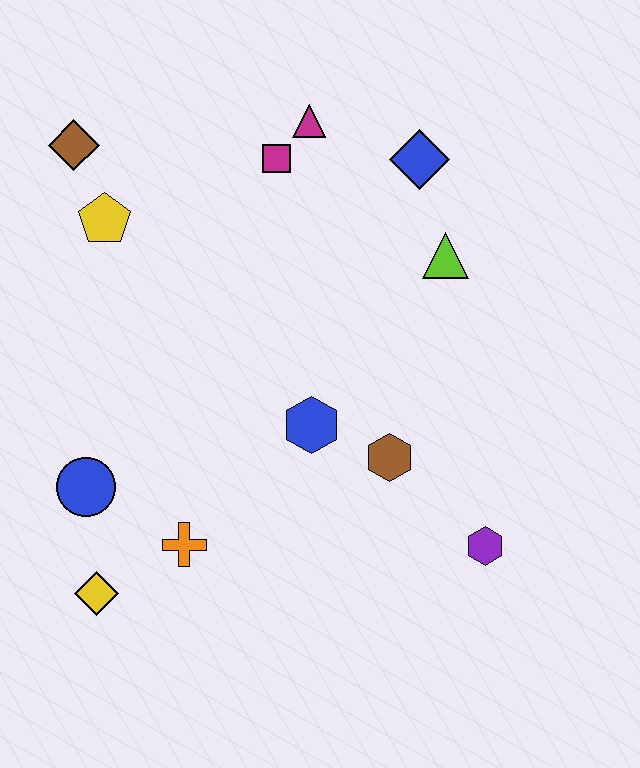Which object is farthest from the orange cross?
The blue diamond is farthest from the orange cross.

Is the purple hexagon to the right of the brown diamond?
Yes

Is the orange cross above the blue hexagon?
No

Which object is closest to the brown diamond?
The yellow pentagon is closest to the brown diamond.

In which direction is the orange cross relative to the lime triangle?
The orange cross is below the lime triangle.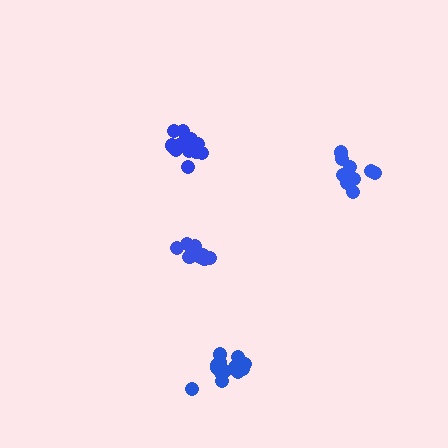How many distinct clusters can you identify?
There are 4 distinct clusters.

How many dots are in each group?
Group 1: 10 dots, Group 2: 9 dots, Group 3: 14 dots, Group 4: 14 dots (47 total).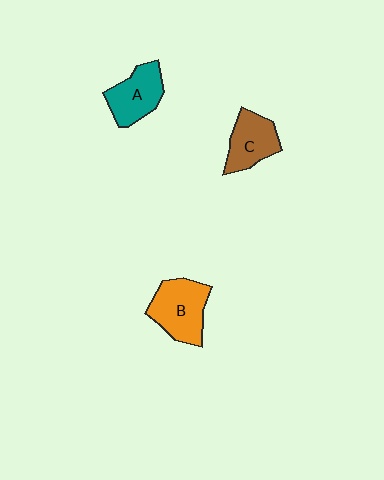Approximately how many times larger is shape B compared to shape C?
Approximately 1.3 times.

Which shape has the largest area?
Shape B (orange).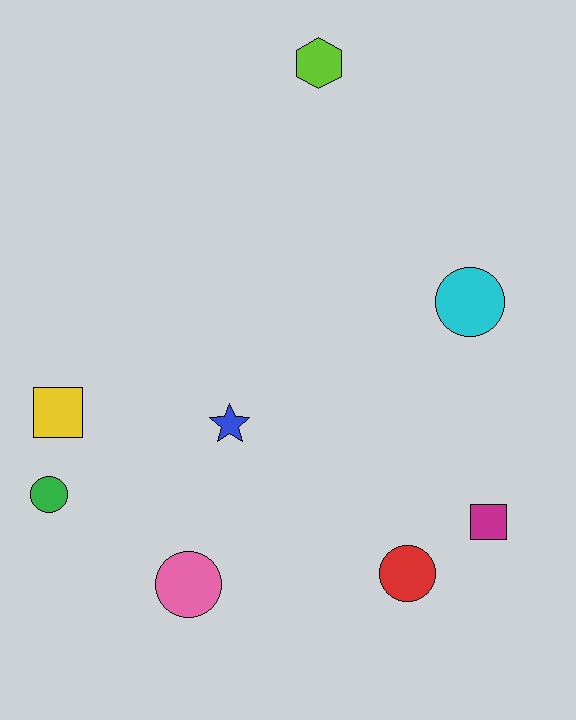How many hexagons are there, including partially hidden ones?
There is 1 hexagon.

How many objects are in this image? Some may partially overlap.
There are 8 objects.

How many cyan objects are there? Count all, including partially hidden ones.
There is 1 cyan object.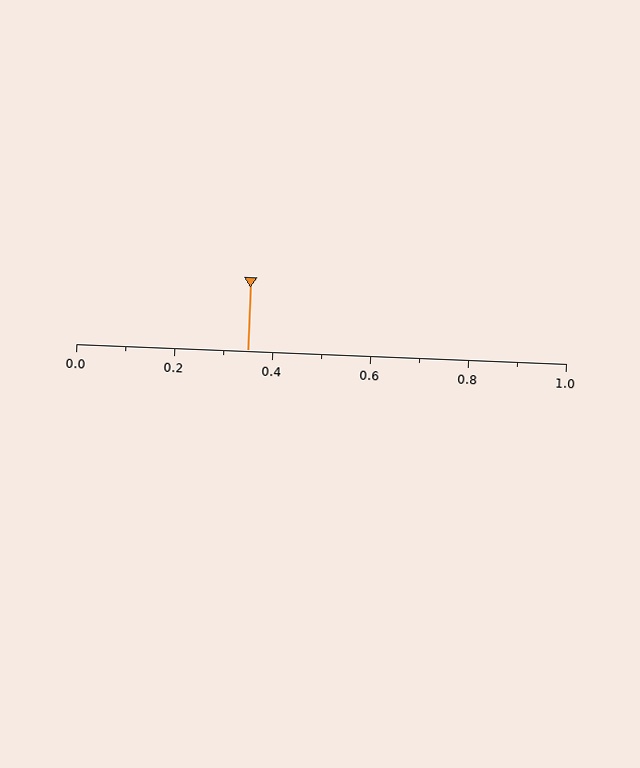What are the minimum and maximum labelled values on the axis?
The axis runs from 0.0 to 1.0.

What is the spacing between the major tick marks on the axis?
The major ticks are spaced 0.2 apart.